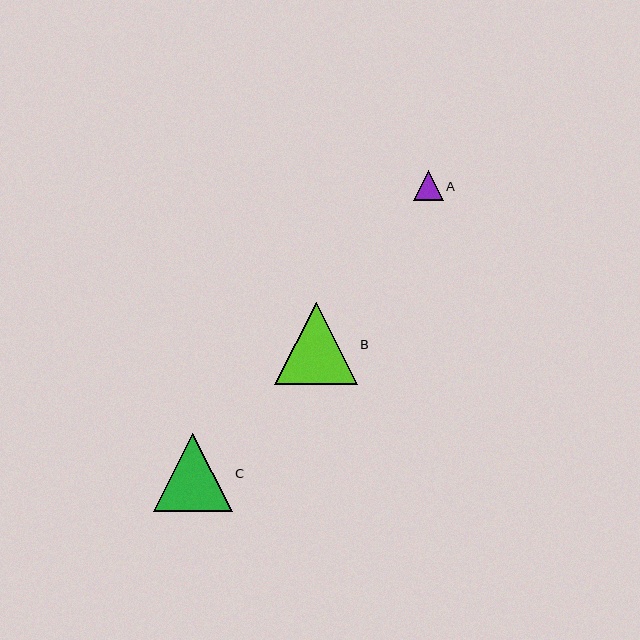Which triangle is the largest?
Triangle B is the largest with a size of approximately 83 pixels.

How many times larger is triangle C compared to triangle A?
Triangle C is approximately 2.6 times the size of triangle A.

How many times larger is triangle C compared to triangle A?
Triangle C is approximately 2.6 times the size of triangle A.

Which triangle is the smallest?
Triangle A is the smallest with a size of approximately 30 pixels.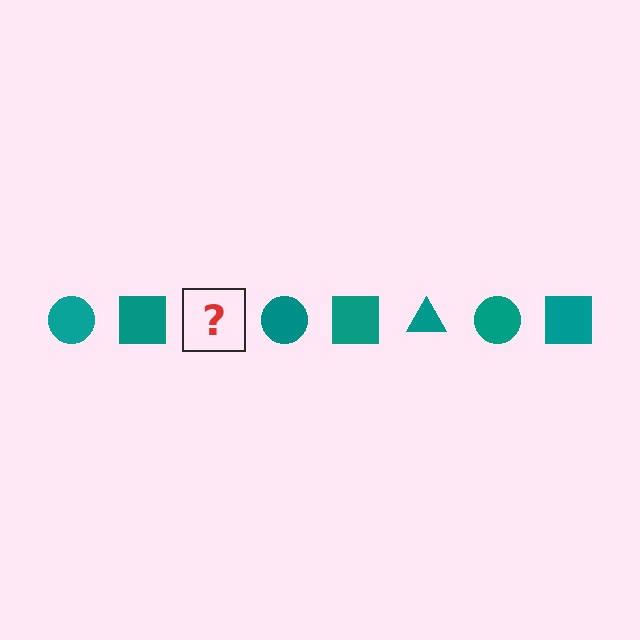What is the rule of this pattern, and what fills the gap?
The rule is that the pattern cycles through circle, square, triangle shapes in teal. The gap should be filled with a teal triangle.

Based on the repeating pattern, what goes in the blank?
The blank should be a teal triangle.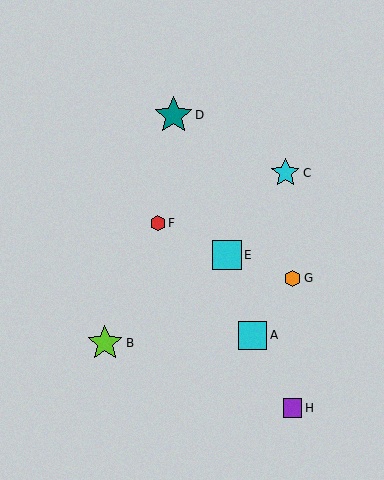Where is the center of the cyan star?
The center of the cyan star is at (285, 173).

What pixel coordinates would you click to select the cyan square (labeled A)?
Click at (253, 335) to select the cyan square A.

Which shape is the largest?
The teal star (labeled D) is the largest.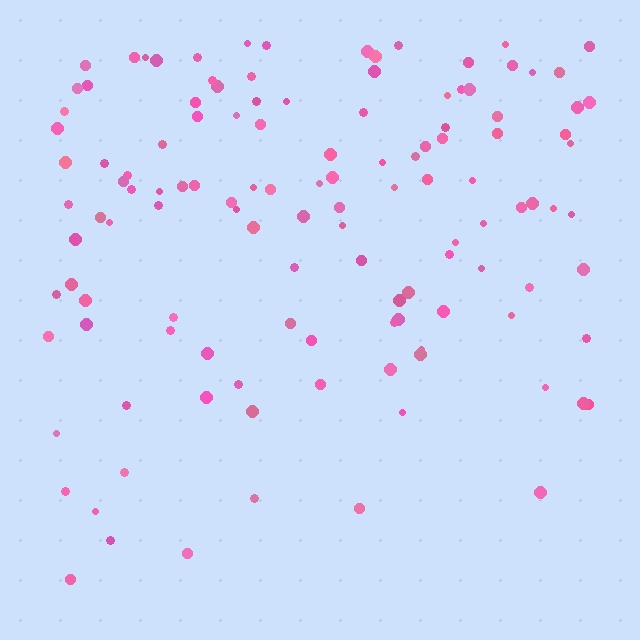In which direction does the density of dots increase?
From bottom to top, with the top side densest.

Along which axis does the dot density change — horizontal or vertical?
Vertical.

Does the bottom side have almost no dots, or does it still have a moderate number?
Still a moderate number, just noticeably fewer than the top.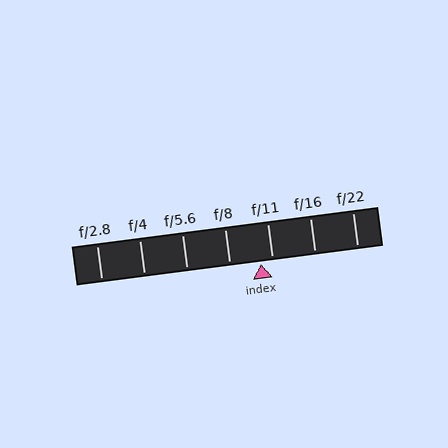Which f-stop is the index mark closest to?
The index mark is closest to f/11.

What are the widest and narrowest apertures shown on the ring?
The widest aperture shown is f/2.8 and the narrowest is f/22.